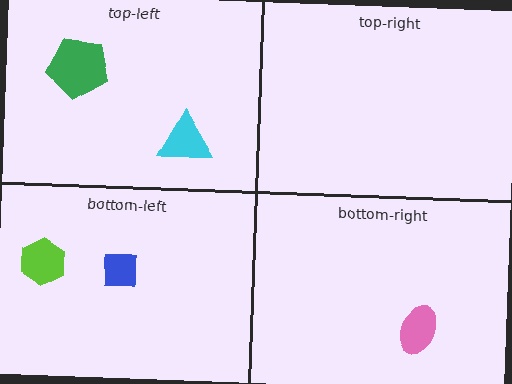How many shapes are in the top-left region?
2.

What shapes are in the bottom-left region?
The blue square, the lime hexagon.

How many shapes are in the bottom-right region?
1.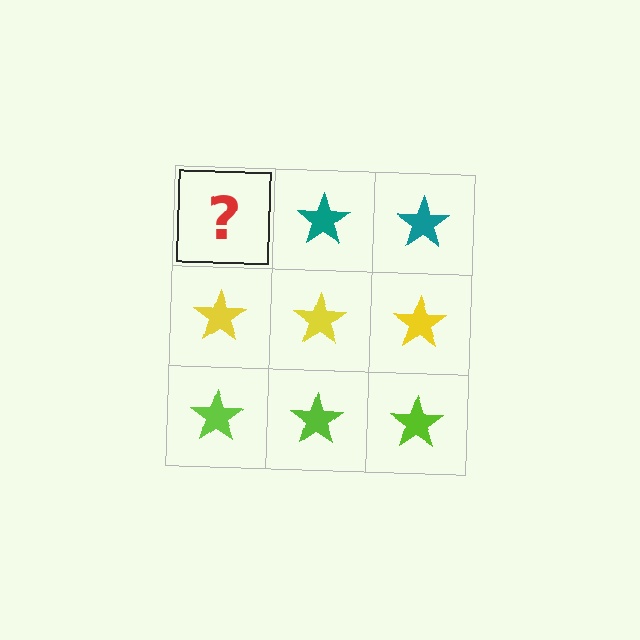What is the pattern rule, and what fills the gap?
The rule is that each row has a consistent color. The gap should be filled with a teal star.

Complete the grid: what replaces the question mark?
The question mark should be replaced with a teal star.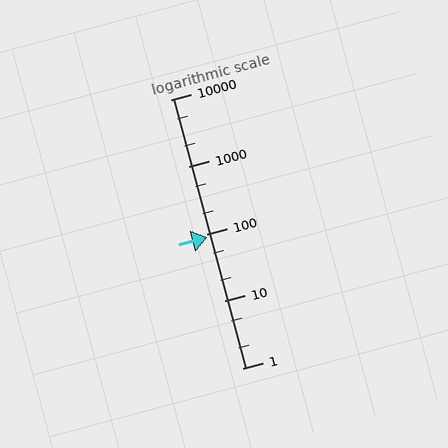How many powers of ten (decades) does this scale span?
The scale spans 4 decades, from 1 to 10000.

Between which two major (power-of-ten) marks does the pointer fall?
The pointer is between 10 and 100.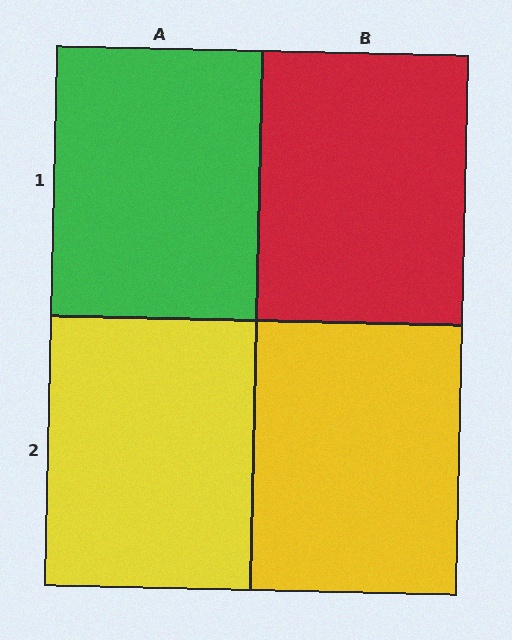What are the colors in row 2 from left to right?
Yellow, yellow.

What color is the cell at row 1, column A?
Green.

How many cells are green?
1 cell is green.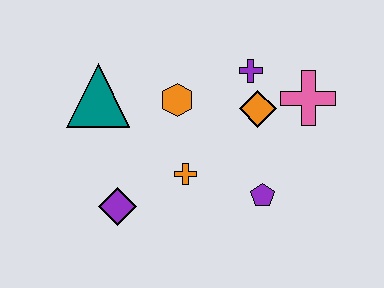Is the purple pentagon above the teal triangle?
No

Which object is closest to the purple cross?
The orange diamond is closest to the purple cross.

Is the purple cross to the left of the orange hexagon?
No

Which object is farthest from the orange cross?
The pink cross is farthest from the orange cross.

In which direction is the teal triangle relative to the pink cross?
The teal triangle is to the left of the pink cross.